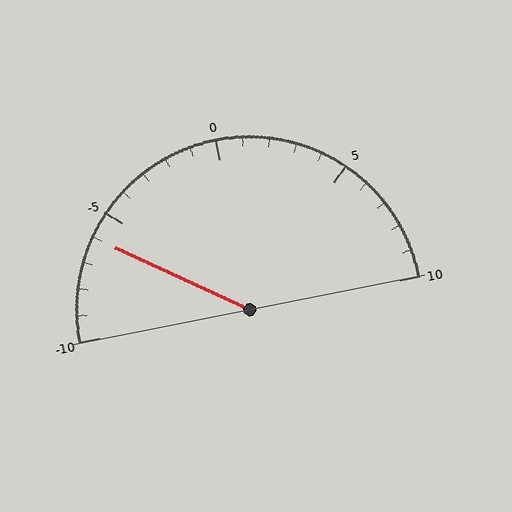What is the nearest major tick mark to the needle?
The nearest major tick mark is -5.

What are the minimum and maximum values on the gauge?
The gauge ranges from -10 to 10.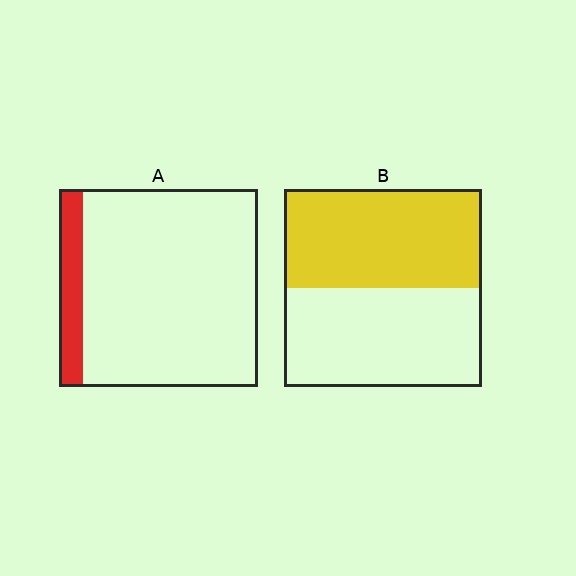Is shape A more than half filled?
No.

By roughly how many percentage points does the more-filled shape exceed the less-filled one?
By roughly 40 percentage points (B over A).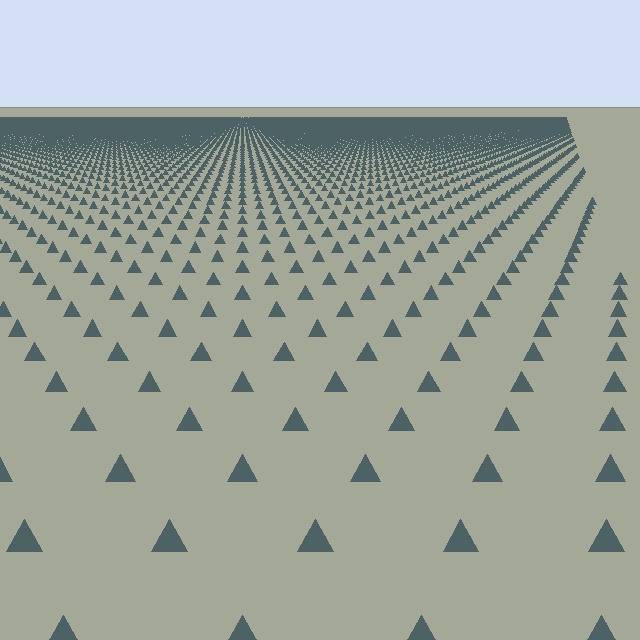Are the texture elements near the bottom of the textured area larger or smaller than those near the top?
Larger. Near the bottom, elements are closer to the viewer and appear at a bigger on-screen size.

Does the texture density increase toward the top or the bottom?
Density increases toward the top.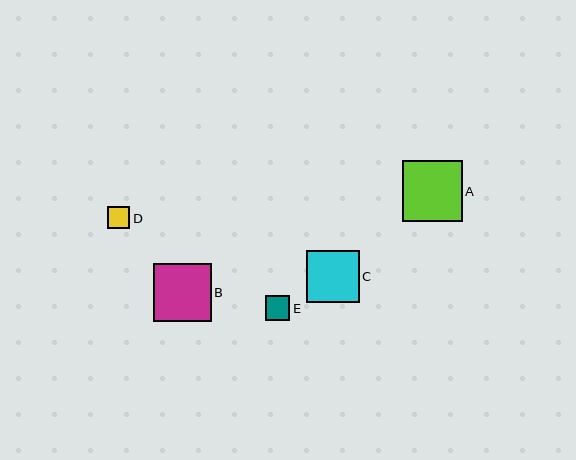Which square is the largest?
Square A is the largest with a size of approximately 60 pixels.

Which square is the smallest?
Square D is the smallest with a size of approximately 22 pixels.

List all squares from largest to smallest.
From largest to smallest: A, B, C, E, D.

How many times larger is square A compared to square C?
Square A is approximately 1.1 times the size of square C.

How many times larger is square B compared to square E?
Square B is approximately 2.4 times the size of square E.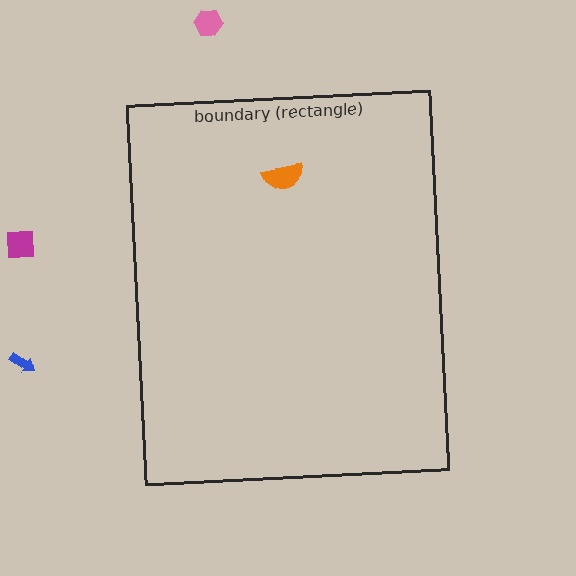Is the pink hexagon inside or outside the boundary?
Outside.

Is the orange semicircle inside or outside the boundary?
Inside.